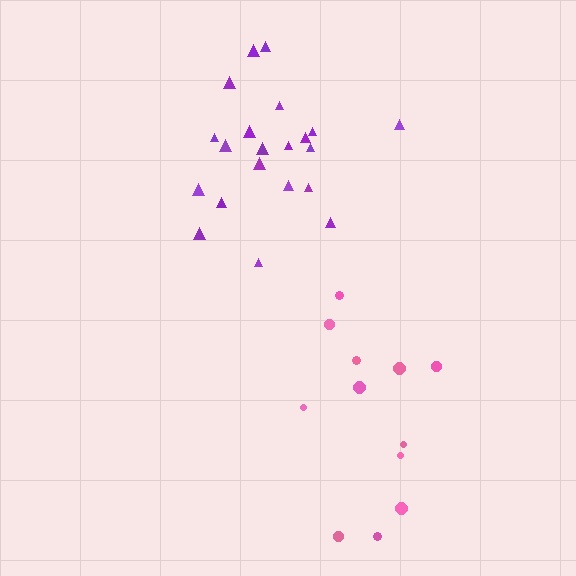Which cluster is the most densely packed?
Purple.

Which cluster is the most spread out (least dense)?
Pink.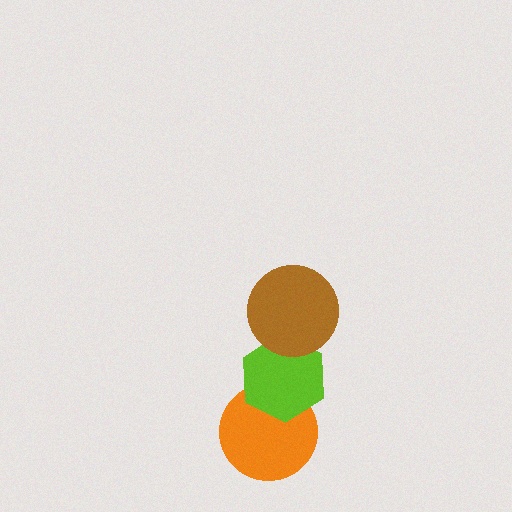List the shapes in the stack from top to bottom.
From top to bottom: the brown circle, the lime hexagon, the orange circle.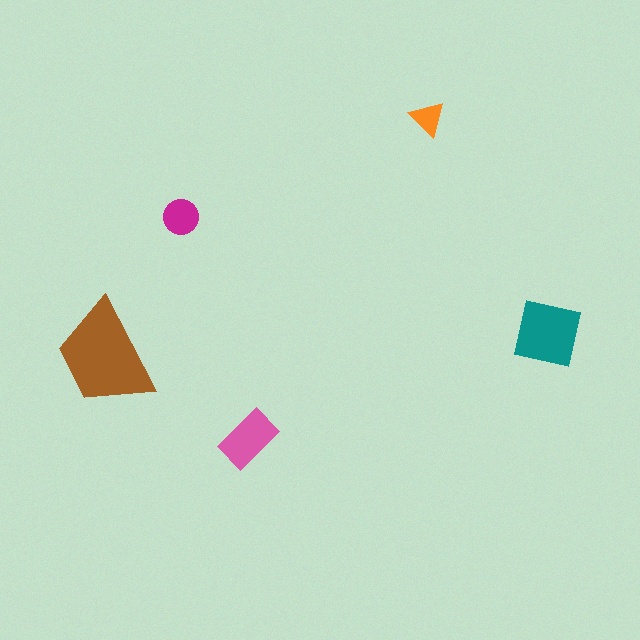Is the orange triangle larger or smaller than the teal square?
Smaller.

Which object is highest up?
The orange triangle is topmost.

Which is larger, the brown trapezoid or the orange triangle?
The brown trapezoid.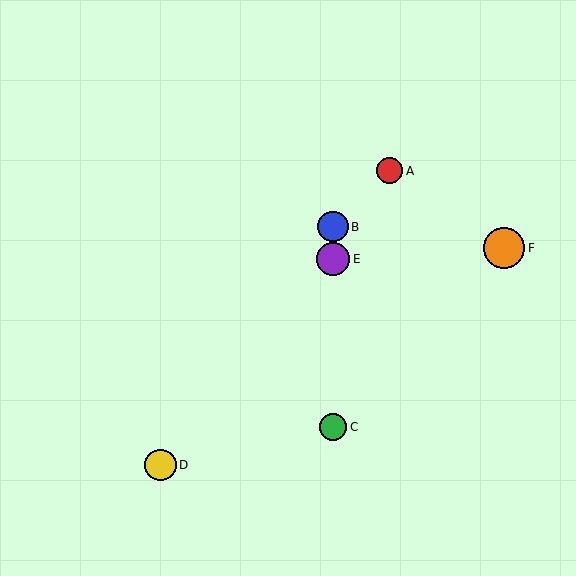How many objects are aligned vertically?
3 objects (B, C, E) are aligned vertically.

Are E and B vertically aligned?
Yes, both are at x≈333.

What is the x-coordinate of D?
Object D is at x≈160.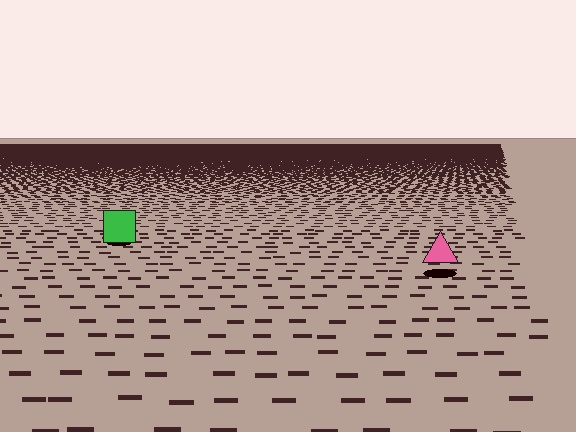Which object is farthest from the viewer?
The green square is farthest from the viewer. It appears smaller and the ground texture around it is denser.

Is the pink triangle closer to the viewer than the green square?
Yes. The pink triangle is closer — you can tell from the texture gradient: the ground texture is coarser near it.